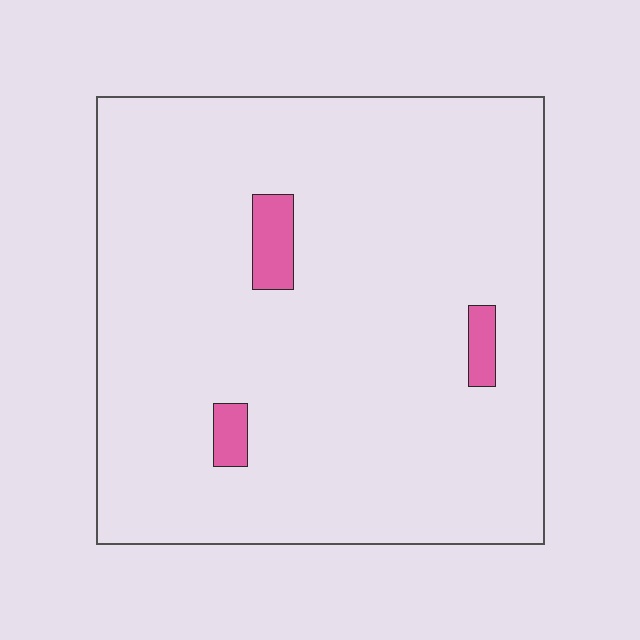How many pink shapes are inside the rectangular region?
3.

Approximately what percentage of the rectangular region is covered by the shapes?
Approximately 5%.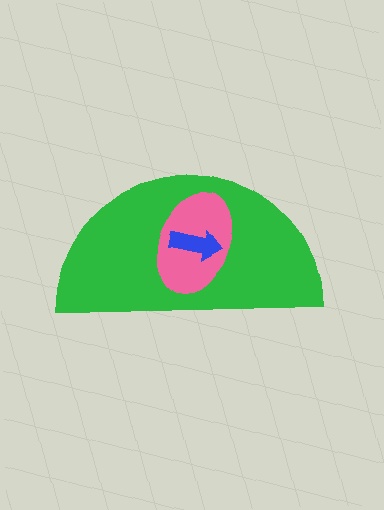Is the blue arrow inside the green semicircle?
Yes.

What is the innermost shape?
The blue arrow.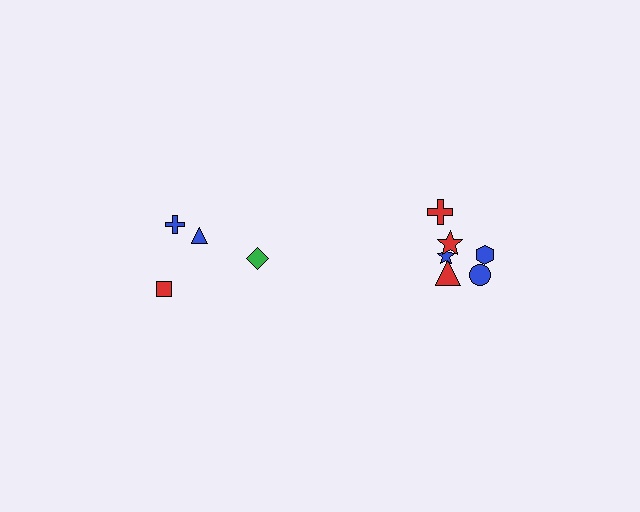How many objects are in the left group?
There are 4 objects.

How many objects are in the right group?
There are 6 objects.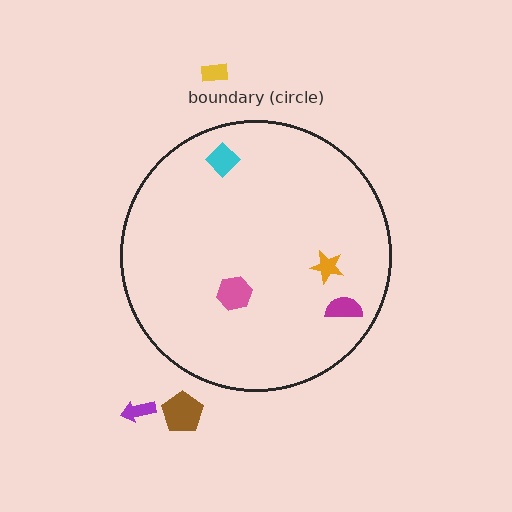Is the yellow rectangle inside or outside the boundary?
Outside.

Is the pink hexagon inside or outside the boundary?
Inside.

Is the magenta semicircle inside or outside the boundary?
Inside.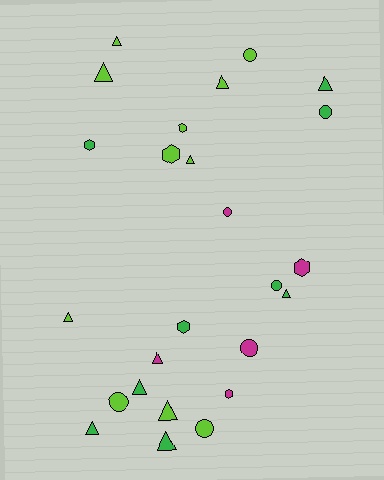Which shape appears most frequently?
Triangle, with 12 objects.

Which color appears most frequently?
Lime, with 11 objects.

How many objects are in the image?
There are 25 objects.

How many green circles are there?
There are 2 green circles.